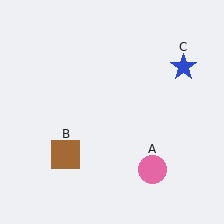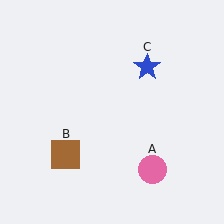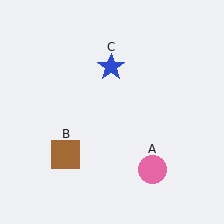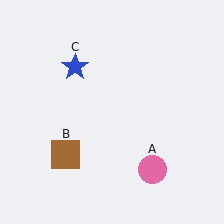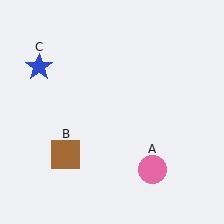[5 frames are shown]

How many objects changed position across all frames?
1 object changed position: blue star (object C).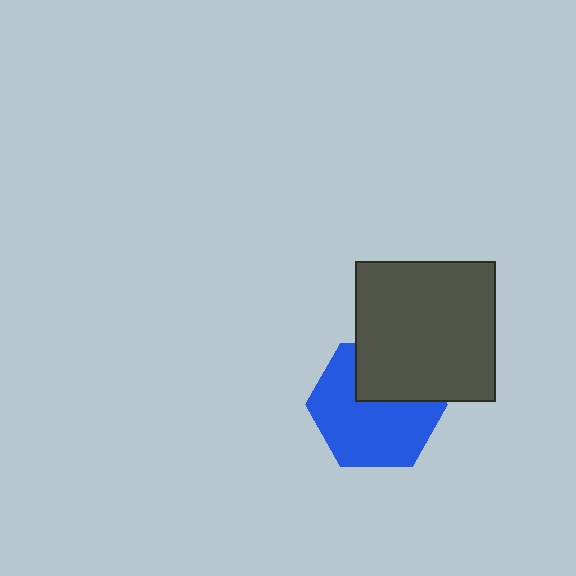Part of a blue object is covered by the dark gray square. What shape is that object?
It is a hexagon.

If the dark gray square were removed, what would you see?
You would see the complete blue hexagon.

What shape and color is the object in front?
The object in front is a dark gray square.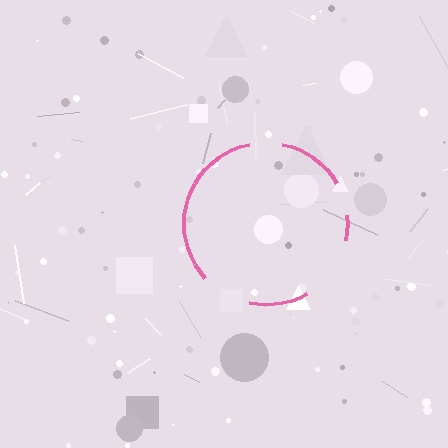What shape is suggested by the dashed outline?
The dashed outline suggests a circle.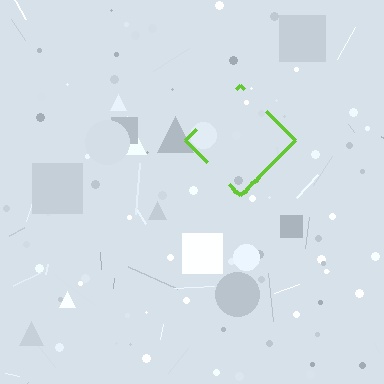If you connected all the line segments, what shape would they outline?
They would outline a diamond.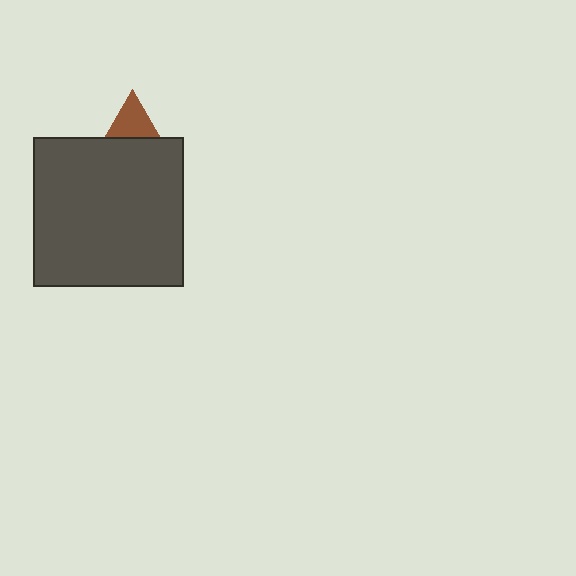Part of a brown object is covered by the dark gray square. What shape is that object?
It is a triangle.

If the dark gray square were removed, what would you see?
You would see the complete brown triangle.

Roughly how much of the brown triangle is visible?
A small part of it is visible (roughly 32%).